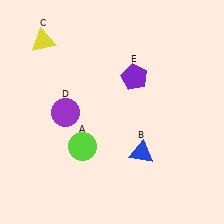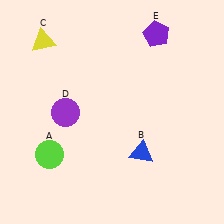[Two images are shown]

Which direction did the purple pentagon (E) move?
The purple pentagon (E) moved up.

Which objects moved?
The objects that moved are: the lime circle (A), the purple pentagon (E).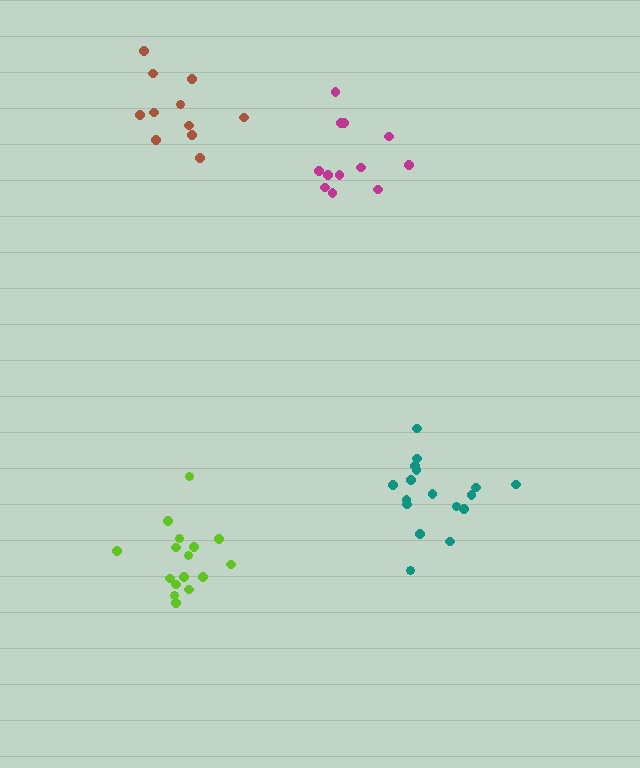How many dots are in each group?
Group 1: 16 dots, Group 2: 12 dots, Group 3: 17 dots, Group 4: 11 dots (56 total).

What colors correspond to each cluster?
The clusters are colored: lime, magenta, teal, brown.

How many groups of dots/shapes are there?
There are 4 groups.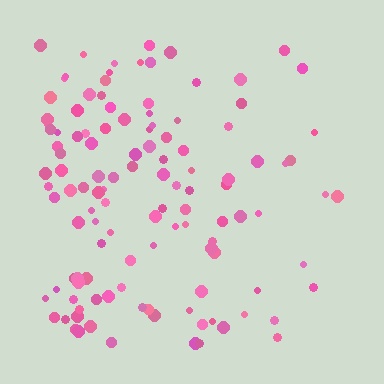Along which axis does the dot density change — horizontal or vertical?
Horizontal.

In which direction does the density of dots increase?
From right to left, with the left side densest.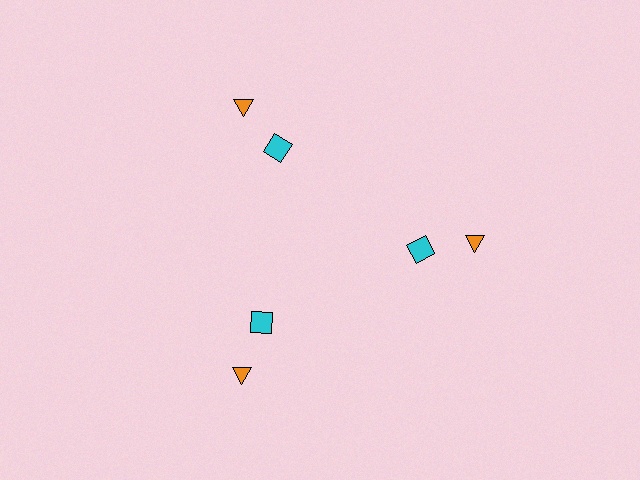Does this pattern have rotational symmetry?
Yes, this pattern has 3-fold rotational symmetry. It looks the same after rotating 120 degrees around the center.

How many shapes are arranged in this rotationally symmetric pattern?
There are 6 shapes, arranged in 3 groups of 2.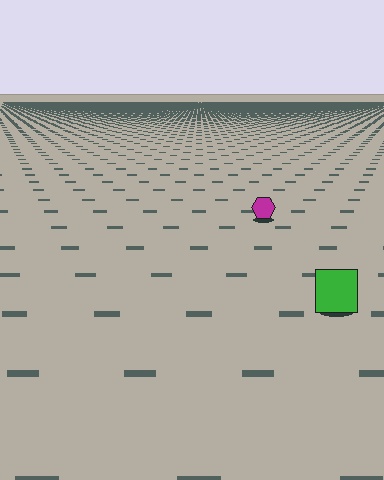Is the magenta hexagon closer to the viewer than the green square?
No. The green square is closer — you can tell from the texture gradient: the ground texture is coarser near it.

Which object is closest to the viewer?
The green square is closest. The texture marks near it are larger and more spread out.